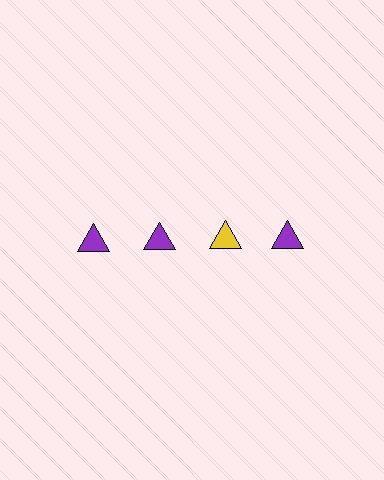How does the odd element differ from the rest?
It has a different color: yellow instead of purple.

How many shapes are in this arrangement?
There are 4 shapes arranged in a grid pattern.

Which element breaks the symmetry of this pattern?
The yellow triangle in the top row, center column breaks the symmetry. All other shapes are purple triangles.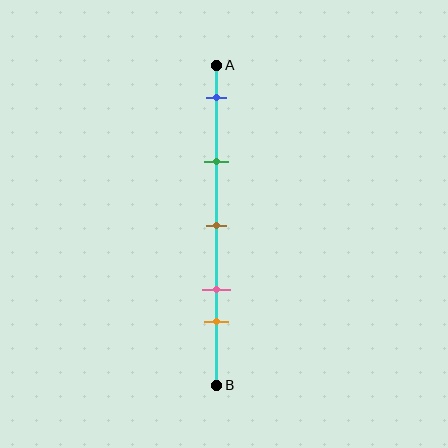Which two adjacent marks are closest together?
The pink and orange marks are the closest adjacent pair.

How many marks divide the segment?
There are 5 marks dividing the segment.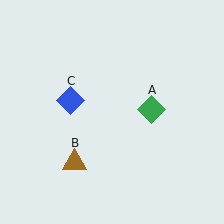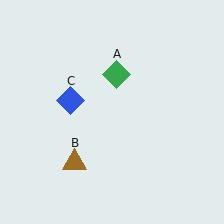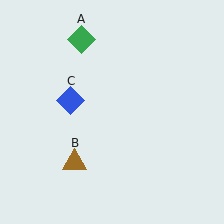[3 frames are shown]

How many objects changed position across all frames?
1 object changed position: green diamond (object A).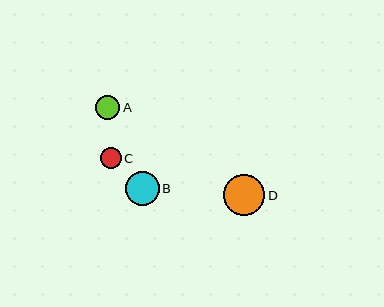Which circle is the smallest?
Circle C is the smallest with a size of approximately 21 pixels.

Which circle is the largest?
Circle D is the largest with a size of approximately 41 pixels.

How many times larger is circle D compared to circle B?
Circle D is approximately 1.2 times the size of circle B.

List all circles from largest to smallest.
From largest to smallest: D, B, A, C.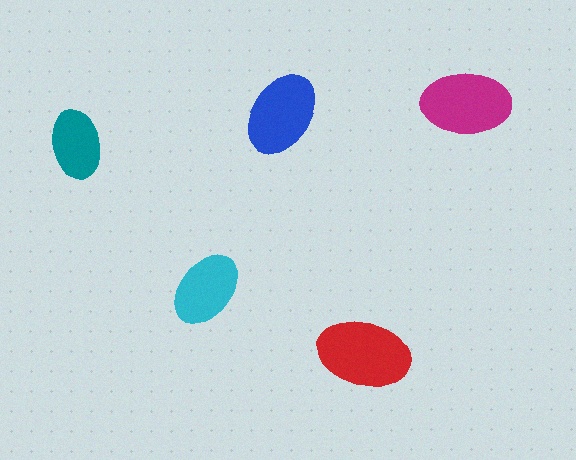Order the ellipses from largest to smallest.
the red one, the magenta one, the blue one, the cyan one, the teal one.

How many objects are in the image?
There are 5 objects in the image.